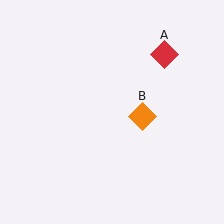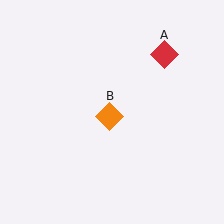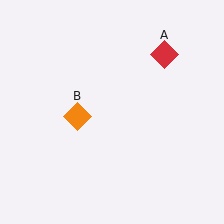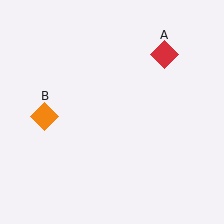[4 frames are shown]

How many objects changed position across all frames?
1 object changed position: orange diamond (object B).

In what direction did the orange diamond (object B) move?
The orange diamond (object B) moved left.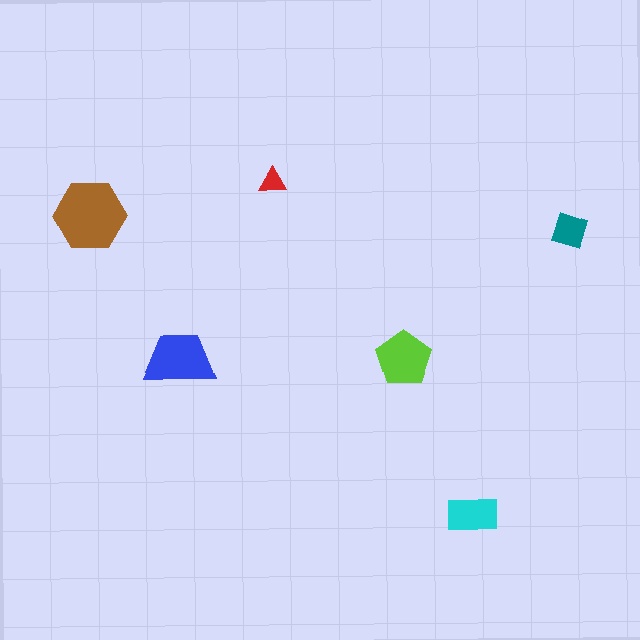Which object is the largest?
The brown hexagon.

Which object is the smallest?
The red triangle.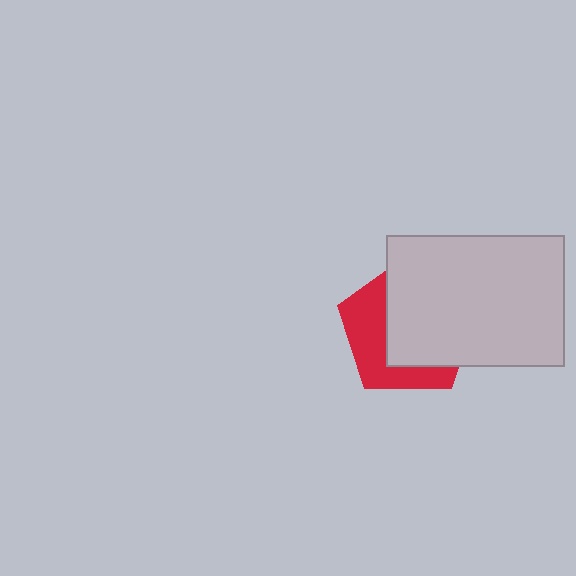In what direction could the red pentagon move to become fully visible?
The red pentagon could move left. That would shift it out from behind the light gray rectangle entirely.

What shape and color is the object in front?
The object in front is a light gray rectangle.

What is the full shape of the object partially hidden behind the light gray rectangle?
The partially hidden object is a red pentagon.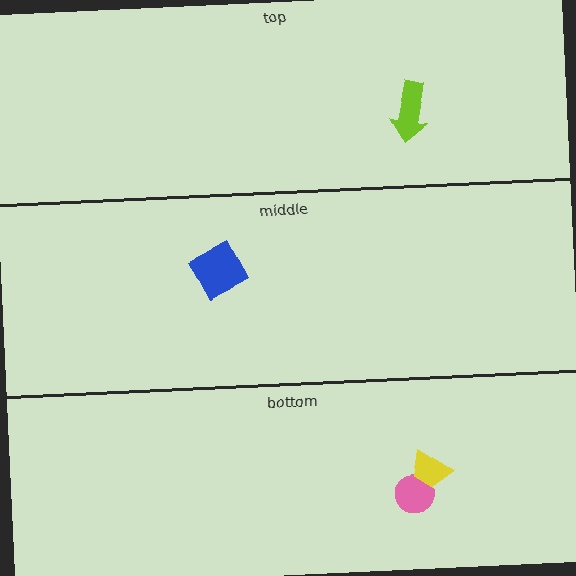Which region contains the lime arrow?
The top region.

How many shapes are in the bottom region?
2.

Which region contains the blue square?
The middle region.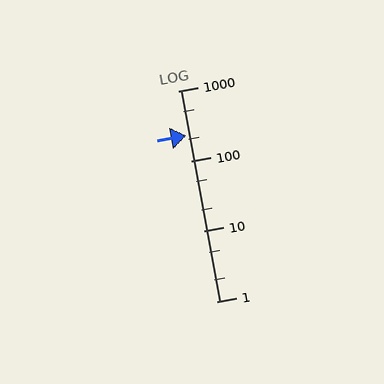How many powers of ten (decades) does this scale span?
The scale spans 3 decades, from 1 to 1000.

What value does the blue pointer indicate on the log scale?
The pointer indicates approximately 230.